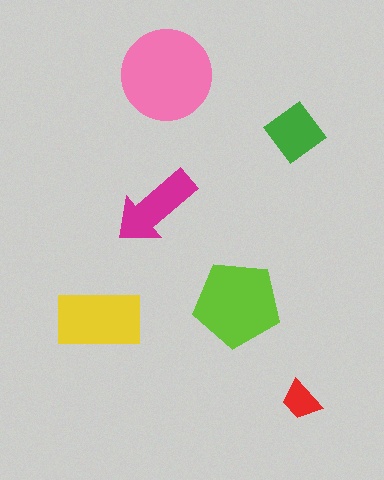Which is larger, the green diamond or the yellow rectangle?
The yellow rectangle.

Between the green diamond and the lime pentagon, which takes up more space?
The lime pentagon.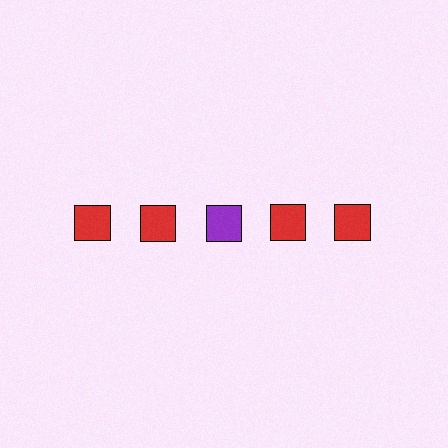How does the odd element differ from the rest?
It has a different color: purple instead of red.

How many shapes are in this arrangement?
There are 5 shapes arranged in a grid pattern.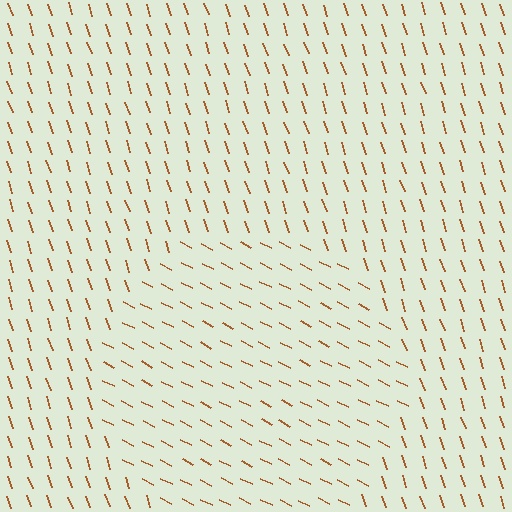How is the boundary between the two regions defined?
The boundary is defined purely by a change in line orientation (approximately 45 degrees difference). All lines are the same color and thickness.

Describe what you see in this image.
The image is filled with small brown line segments. A circle region in the image has lines oriented differently from the surrounding lines, creating a visible texture boundary.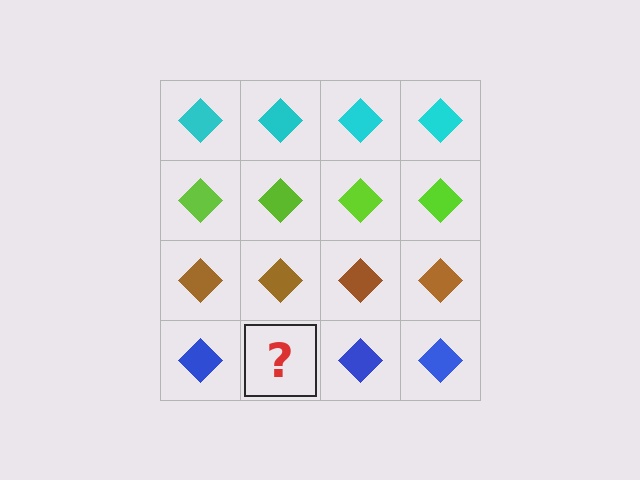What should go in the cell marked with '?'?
The missing cell should contain a blue diamond.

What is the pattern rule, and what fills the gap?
The rule is that each row has a consistent color. The gap should be filled with a blue diamond.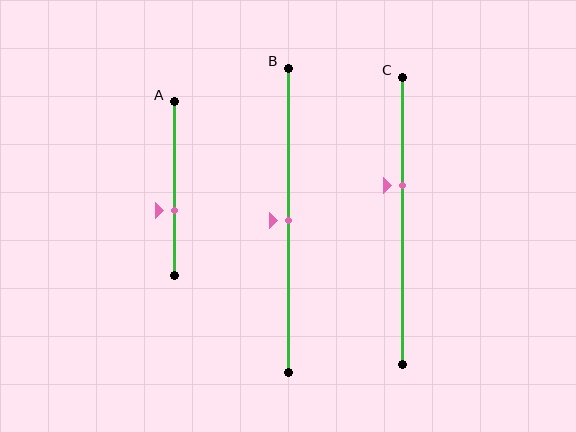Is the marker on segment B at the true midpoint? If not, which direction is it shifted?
Yes, the marker on segment B is at the true midpoint.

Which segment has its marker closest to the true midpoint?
Segment B has its marker closest to the true midpoint.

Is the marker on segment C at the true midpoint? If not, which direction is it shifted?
No, the marker on segment C is shifted upward by about 12% of the segment length.